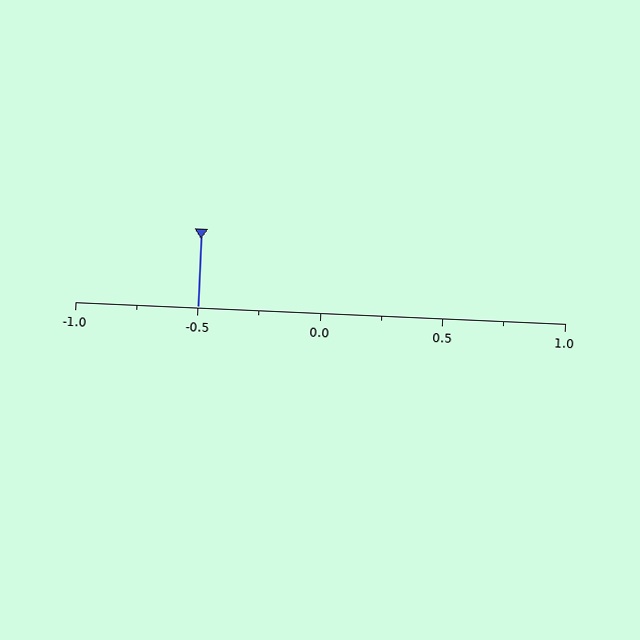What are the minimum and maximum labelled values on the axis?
The axis runs from -1.0 to 1.0.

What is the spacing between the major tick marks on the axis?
The major ticks are spaced 0.5 apart.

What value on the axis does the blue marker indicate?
The marker indicates approximately -0.5.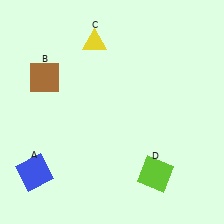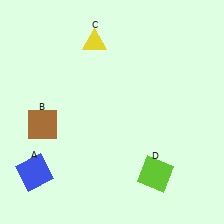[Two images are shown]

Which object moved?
The brown square (B) moved down.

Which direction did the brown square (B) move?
The brown square (B) moved down.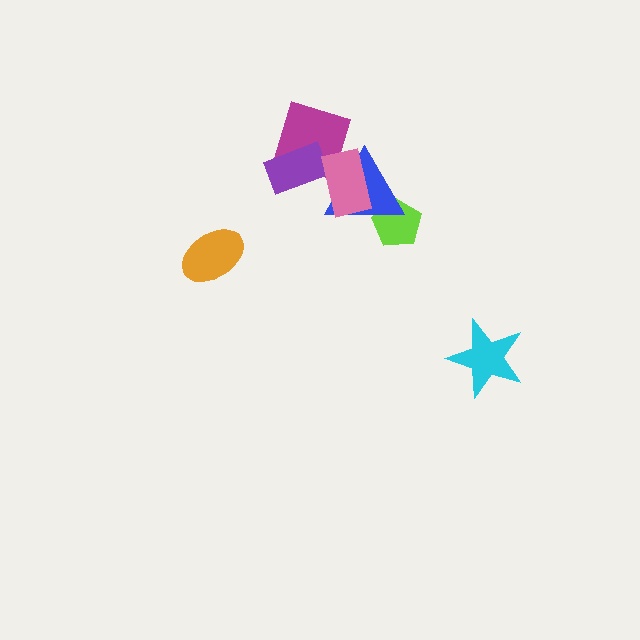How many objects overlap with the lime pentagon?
1 object overlaps with the lime pentagon.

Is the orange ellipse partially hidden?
No, no other shape covers it.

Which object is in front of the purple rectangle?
The pink rectangle is in front of the purple rectangle.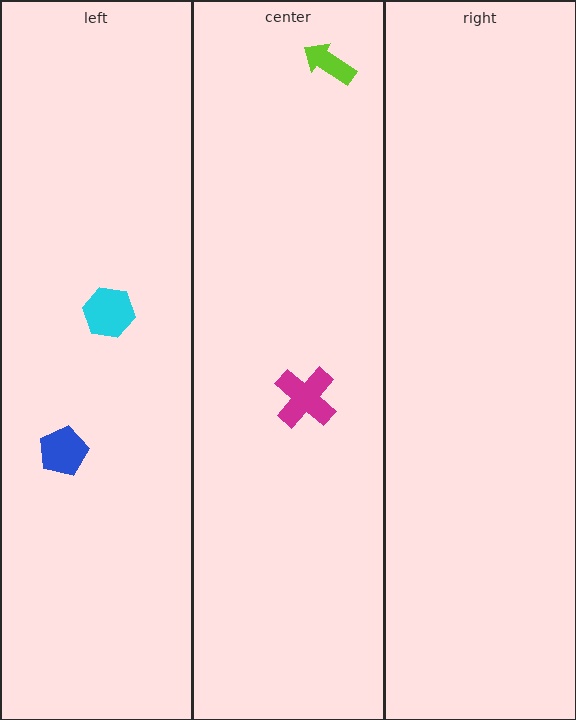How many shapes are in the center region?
2.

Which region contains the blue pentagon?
The left region.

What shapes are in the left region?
The blue pentagon, the cyan hexagon.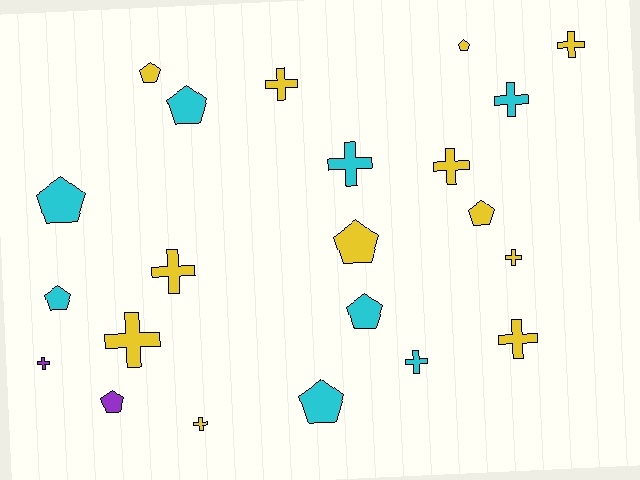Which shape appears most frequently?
Cross, with 12 objects.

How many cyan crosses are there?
There are 3 cyan crosses.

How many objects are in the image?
There are 22 objects.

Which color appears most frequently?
Yellow, with 12 objects.